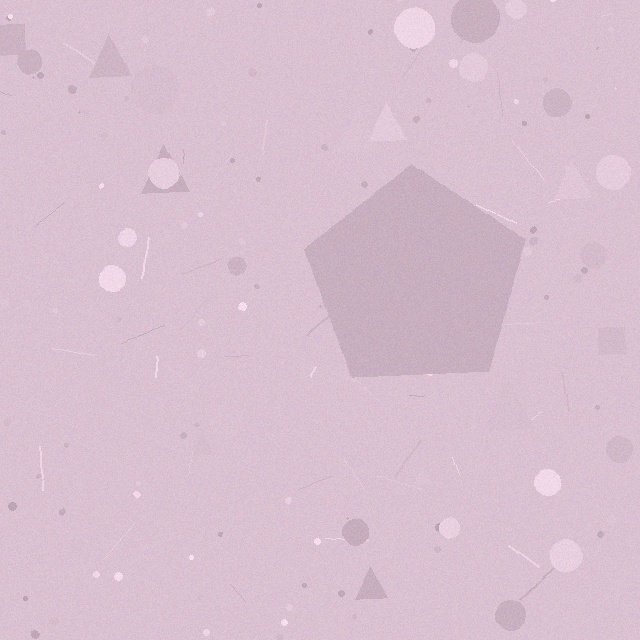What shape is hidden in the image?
A pentagon is hidden in the image.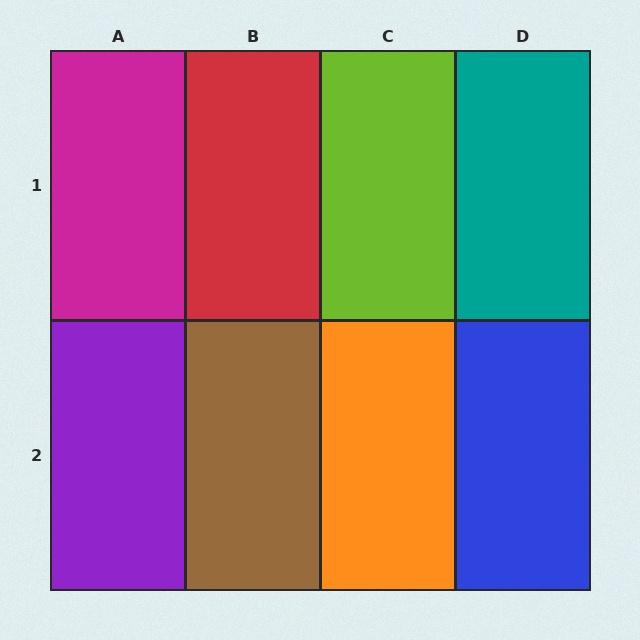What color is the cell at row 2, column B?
Brown.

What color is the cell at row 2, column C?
Orange.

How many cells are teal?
1 cell is teal.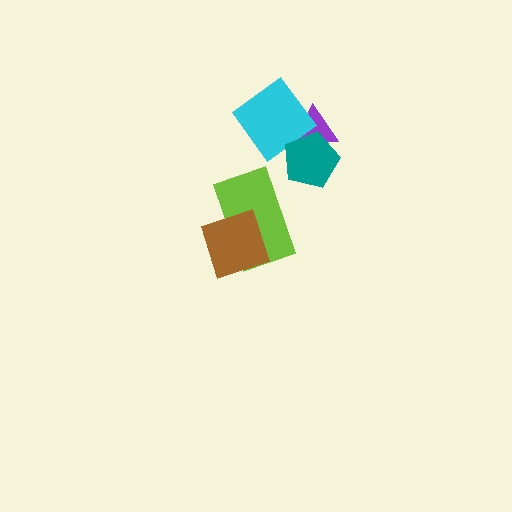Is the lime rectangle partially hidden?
Yes, it is partially covered by another shape.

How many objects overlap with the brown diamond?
1 object overlaps with the brown diamond.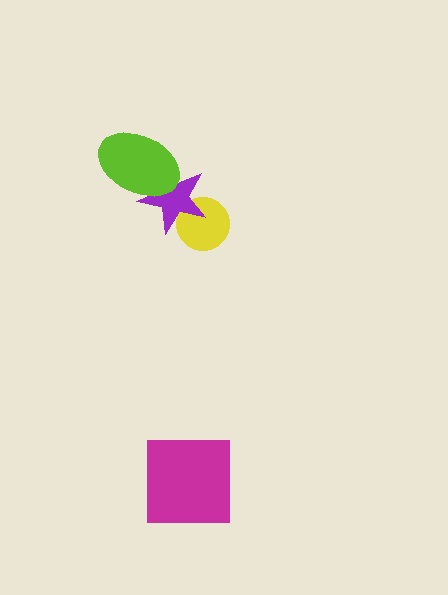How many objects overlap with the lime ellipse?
1 object overlaps with the lime ellipse.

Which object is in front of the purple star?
The lime ellipse is in front of the purple star.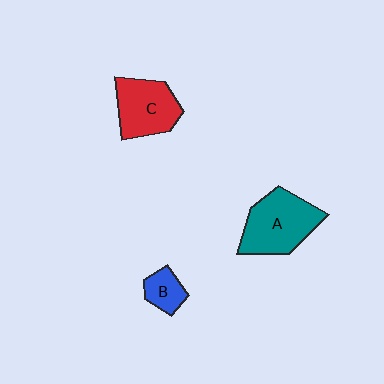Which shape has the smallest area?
Shape B (blue).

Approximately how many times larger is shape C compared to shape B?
Approximately 2.3 times.